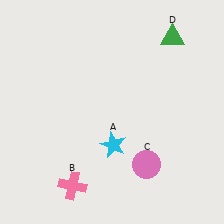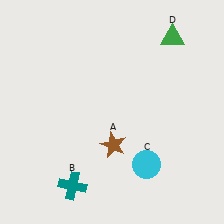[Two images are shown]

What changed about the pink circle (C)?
In Image 1, C is pink. In Image 2, it changed to cyan.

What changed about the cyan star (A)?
In Image 1, A is cyan. In Image 2, it changed to brown.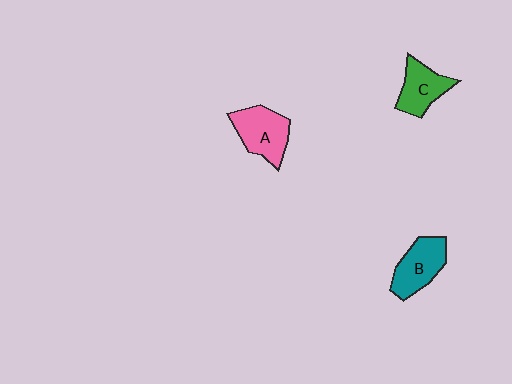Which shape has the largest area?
Shape A (pink).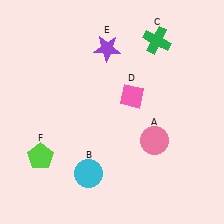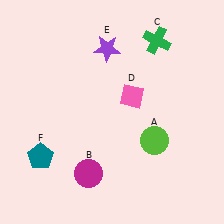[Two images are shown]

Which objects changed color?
A changed from pink to lime. B changed from cyan to magenta. F changed from lime to teal.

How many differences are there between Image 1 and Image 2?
There are 3 differences between the two images.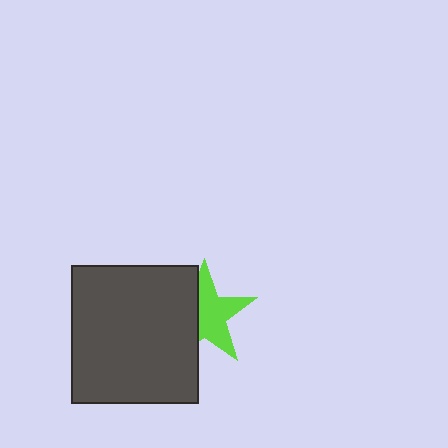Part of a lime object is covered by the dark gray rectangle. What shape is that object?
It is a star.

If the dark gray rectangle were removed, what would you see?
You would see the complete lime star.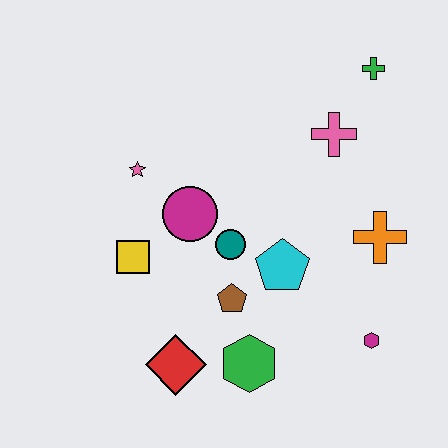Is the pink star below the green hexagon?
No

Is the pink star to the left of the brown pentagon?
Yes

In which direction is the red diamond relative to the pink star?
The red diamond is below the pink star.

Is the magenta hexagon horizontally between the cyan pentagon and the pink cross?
No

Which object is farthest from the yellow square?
The green cross is farthest from the yellow square.